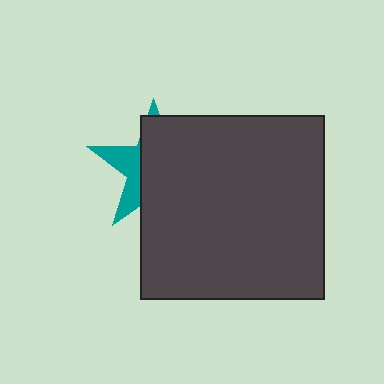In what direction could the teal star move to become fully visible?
The teal star could move left. That would shift it out from behind the dark gray square entirely.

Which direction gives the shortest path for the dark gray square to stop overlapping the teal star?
Moving right gives the shortest separation.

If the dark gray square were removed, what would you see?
You would see the complete teal star.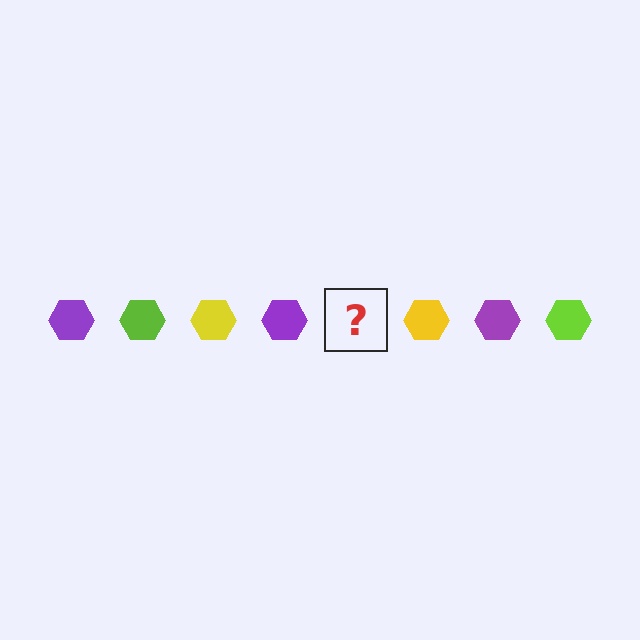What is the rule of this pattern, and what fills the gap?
The rule is that the pattern cycles through purple, lime, yellow hexagons. The gap should be filled with a lime hexagon.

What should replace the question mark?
The question mark should be replaced with a lime hexagon.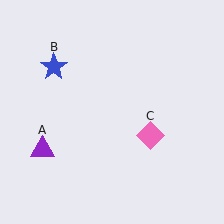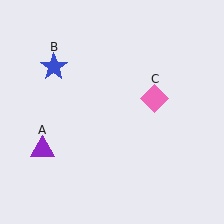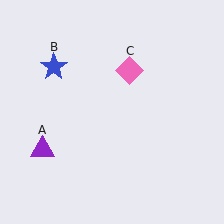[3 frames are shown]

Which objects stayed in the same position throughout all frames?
Purple triangle (object A) and blue star (object B) remained stationary.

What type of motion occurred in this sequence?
The pink diamond (object C) rotated counterclockwise around the center of the scene.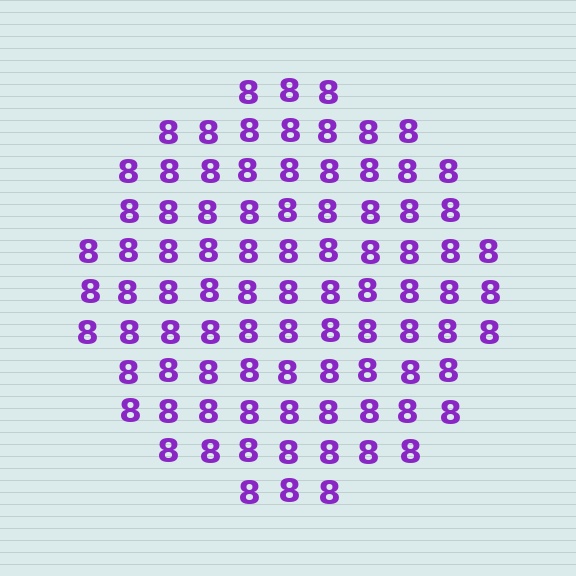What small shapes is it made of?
It is made of small digit 8's.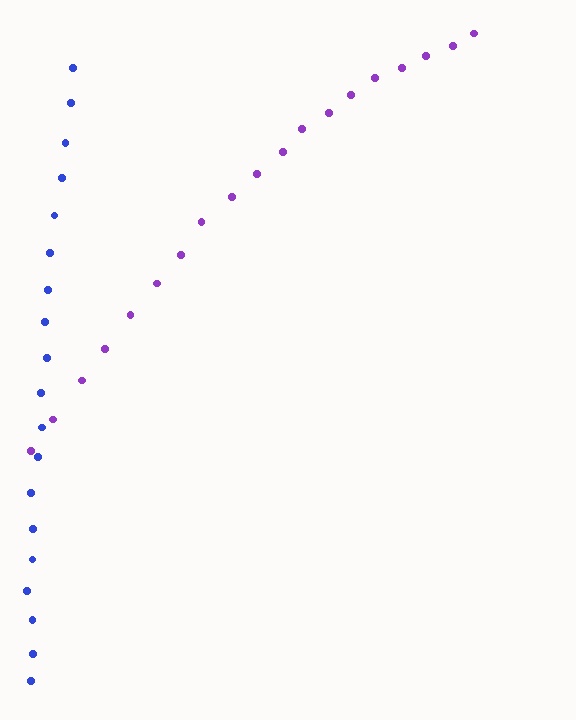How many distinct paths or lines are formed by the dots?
There are 2 distinct paths.